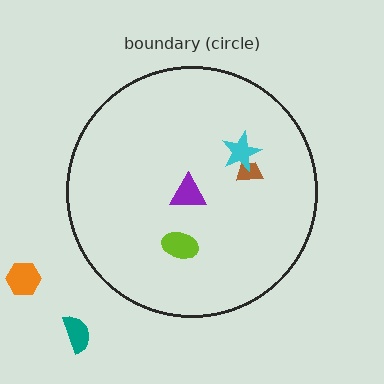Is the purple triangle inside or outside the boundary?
Inside.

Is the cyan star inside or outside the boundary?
Inside.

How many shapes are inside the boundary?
4 inside, 2 outside.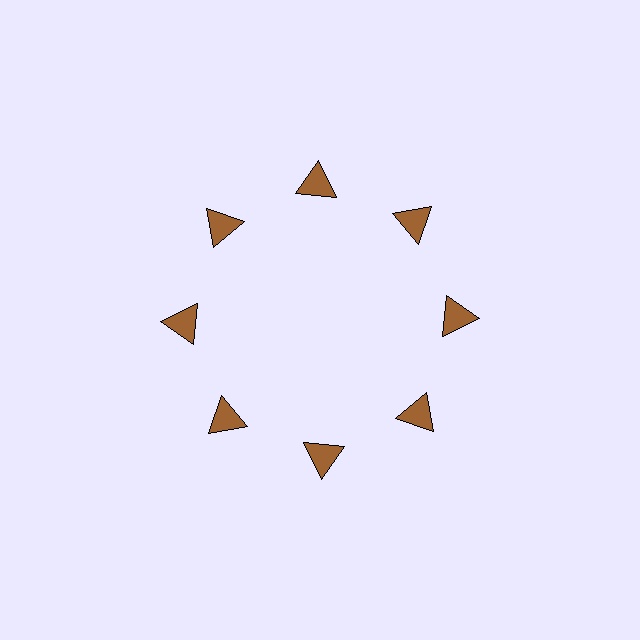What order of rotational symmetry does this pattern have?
This pattern has 8-fold rotational symmetry.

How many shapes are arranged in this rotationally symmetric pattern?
There are 8 shapes, arranged in 8 groups of 1.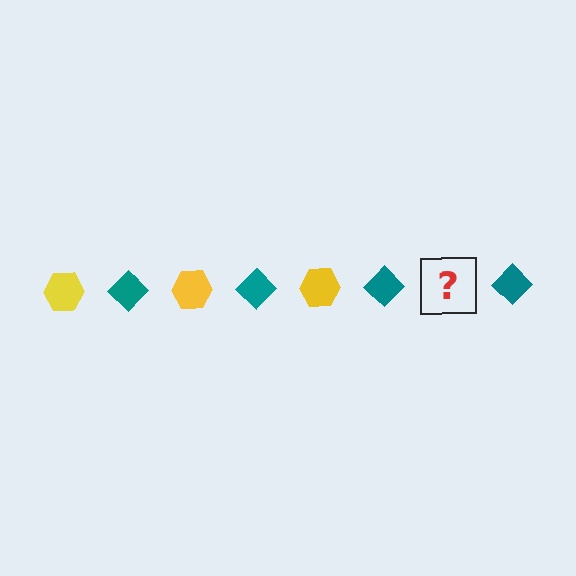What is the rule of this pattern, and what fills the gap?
The rule is that the pattern alternates between yellow hexagon and teal diamond. The gap should be filled with a yellow hexagon.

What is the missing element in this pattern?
The missing element is a yellow hexagon.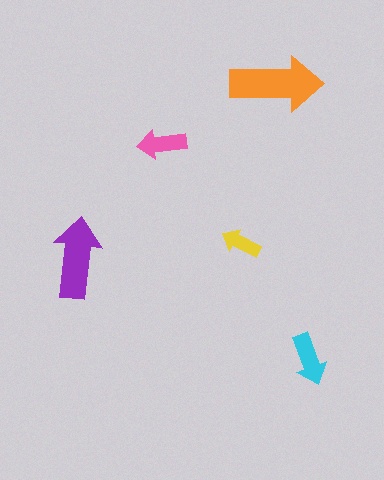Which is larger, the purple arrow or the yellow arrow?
The purple one.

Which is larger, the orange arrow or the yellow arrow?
The orange one.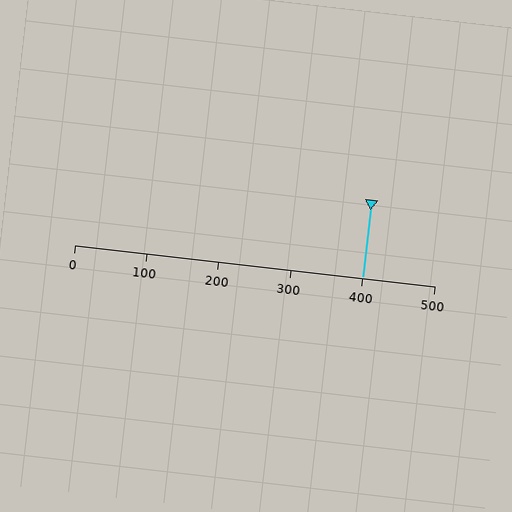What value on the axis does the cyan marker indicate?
The marker indicates approximately 400.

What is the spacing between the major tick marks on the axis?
The major ticks are spaced 100 apart.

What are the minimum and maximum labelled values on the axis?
The axis runs from 0 to 500.